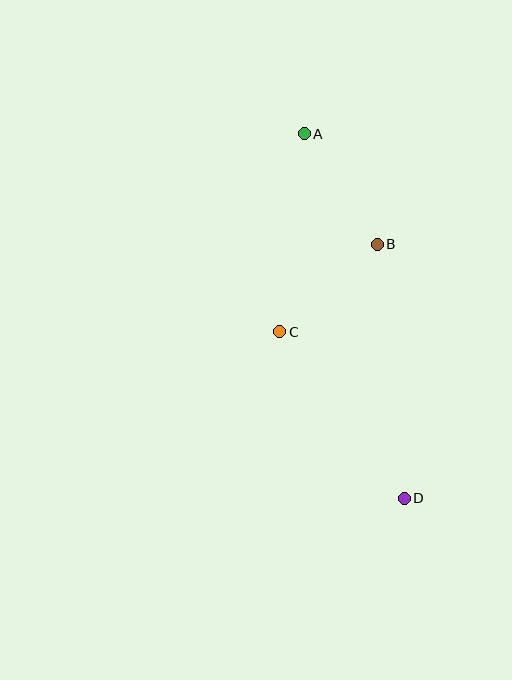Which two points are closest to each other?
Points B and C are closest to each other.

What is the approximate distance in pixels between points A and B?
The distance between A and B is approximately 132 pixels.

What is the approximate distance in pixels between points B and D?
The distance between B and D is approximately 255 pixels.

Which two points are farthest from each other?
Points A and D are farthest from each other.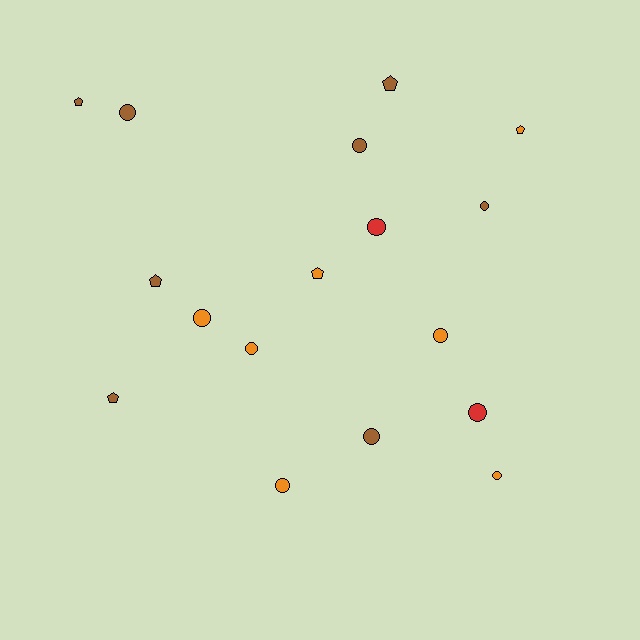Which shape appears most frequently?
Circle, with 11 objects.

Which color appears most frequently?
Brown, with 8 objects.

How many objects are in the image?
There are 17 objects.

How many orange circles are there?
There are 5 orange circles.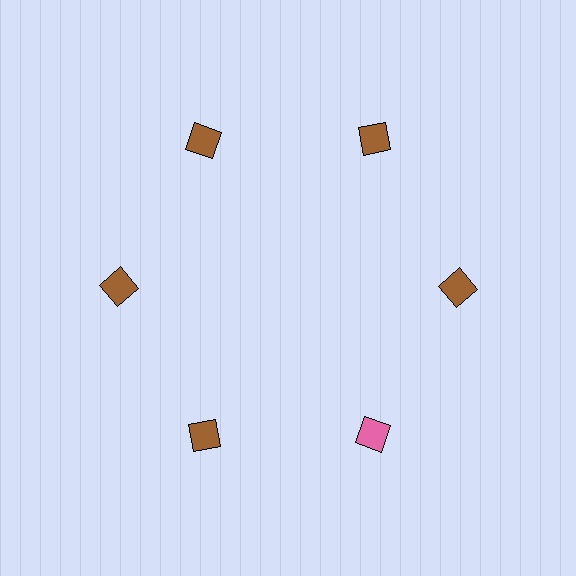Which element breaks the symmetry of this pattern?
The pink diamond at roughly the 5 o'clock position breaks the symmetry. All other shapes are brown diamonds.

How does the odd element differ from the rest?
It has a different color: pink instead of brown.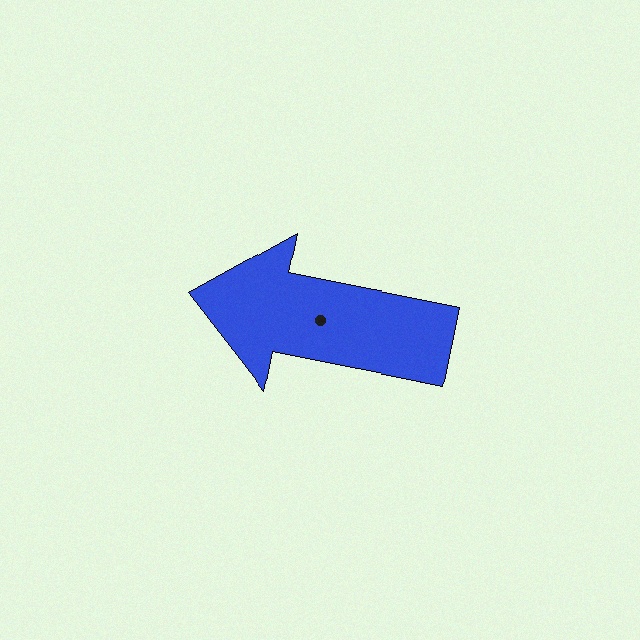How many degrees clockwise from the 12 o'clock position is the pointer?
Approximately 281 degrees.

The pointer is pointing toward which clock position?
Roughly 9 o'clock.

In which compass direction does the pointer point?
West.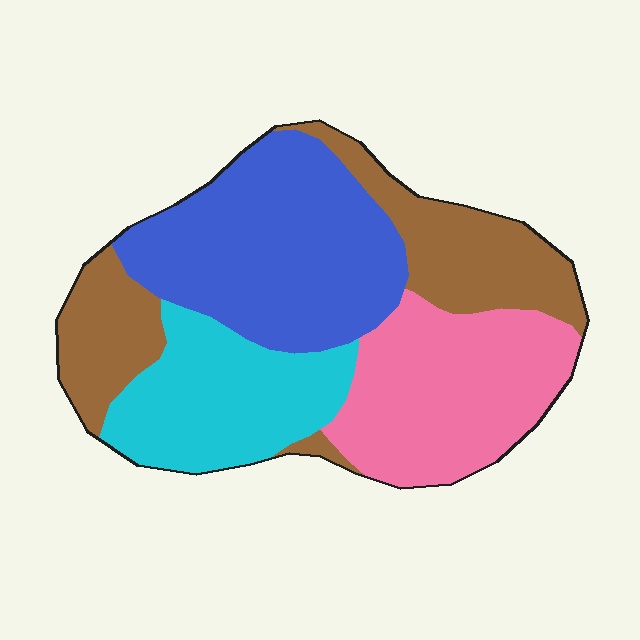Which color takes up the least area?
Cyan, at roughly 20%.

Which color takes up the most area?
Blue, at roughly 30%.